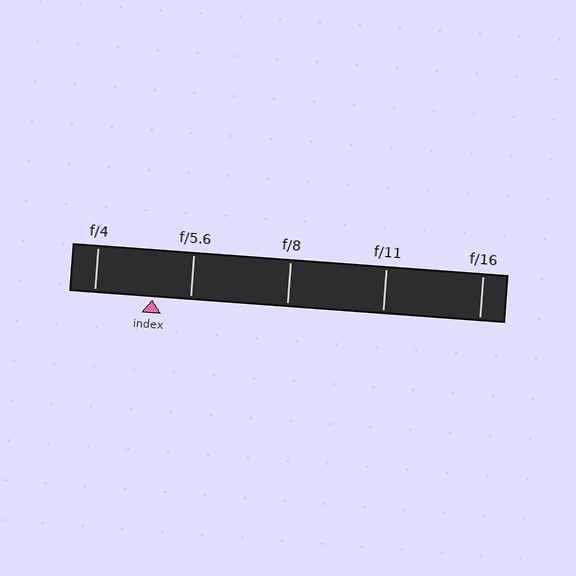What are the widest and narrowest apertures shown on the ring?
The widest aperture shown is f/4 and the narrowest is f/16.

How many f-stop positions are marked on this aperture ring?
There are 5 f-stop positions marked.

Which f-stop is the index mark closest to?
The index mark is closest to f/5.6.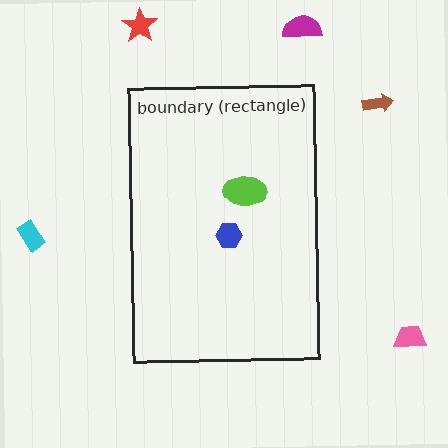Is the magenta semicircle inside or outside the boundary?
Outside.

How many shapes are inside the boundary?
2 inside, 5 outside.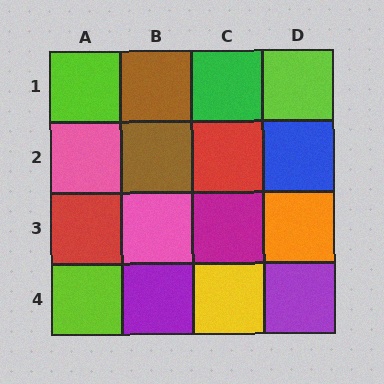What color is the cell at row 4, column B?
Purple.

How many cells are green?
1 cell is green.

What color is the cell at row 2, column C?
Red.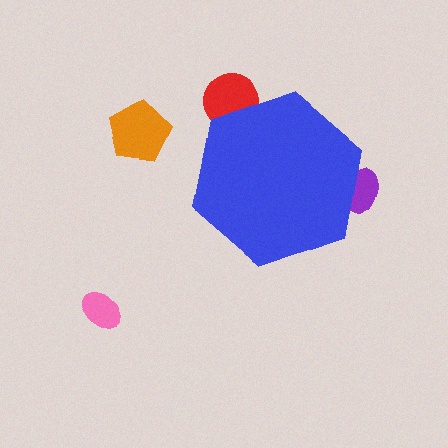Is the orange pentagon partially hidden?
No, the orange pentagon is fully visible.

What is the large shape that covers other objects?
A blue hexagon.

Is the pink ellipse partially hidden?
No, the pink ellipse is fully visible.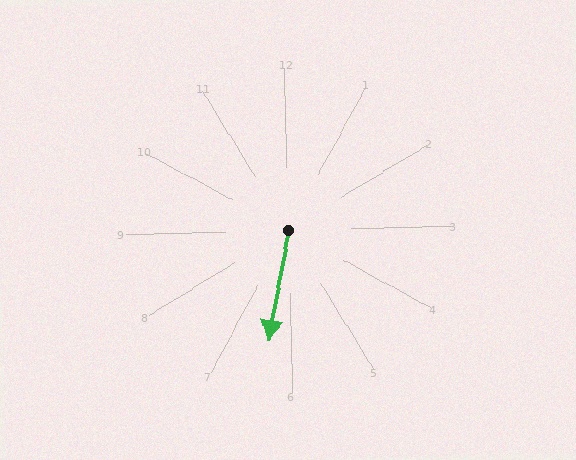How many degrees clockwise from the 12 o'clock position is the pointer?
Approximately 191 degrees.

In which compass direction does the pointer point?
South.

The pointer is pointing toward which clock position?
Roughly 6 o'clock.